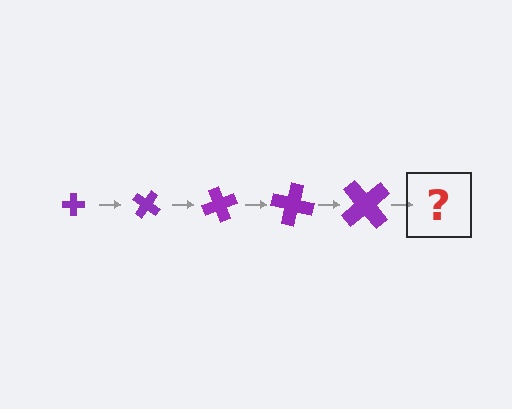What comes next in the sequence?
The next element should be a cross, larger than the previous one and rotated 175 degrees from the start.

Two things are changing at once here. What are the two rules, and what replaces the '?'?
The two rules are that the cross grows larger each step and it rotates 35 degrees each step. The '?' should be a cross, larger than the previous one and rotated 175 degrees from the start.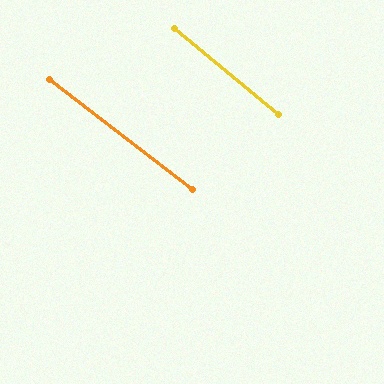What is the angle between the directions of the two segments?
Approximately 2 degrees.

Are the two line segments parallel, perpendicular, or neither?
Parallel — their directions differ by only 1.9°.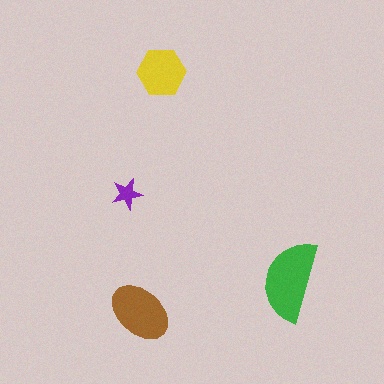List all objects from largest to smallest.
The green semicircle, the brown ellipse, the yellow hexagon, the purple star.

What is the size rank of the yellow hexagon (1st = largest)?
3rd.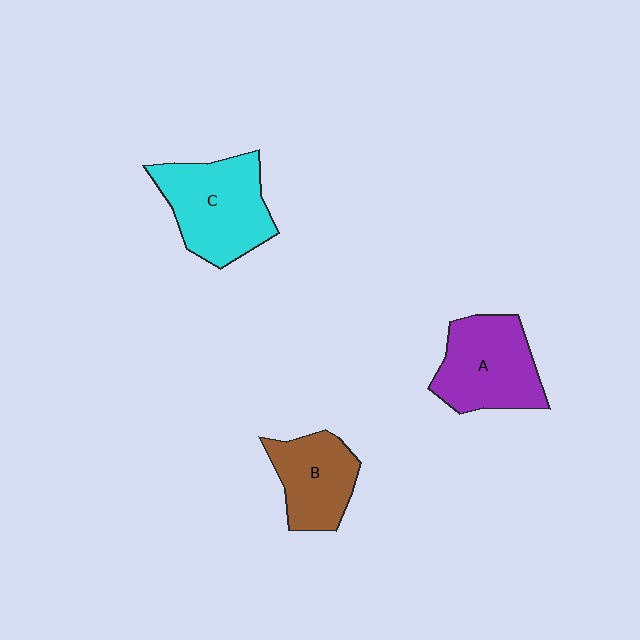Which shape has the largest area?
Shape C (cyan).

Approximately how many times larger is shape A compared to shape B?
Approximately 1.3 times.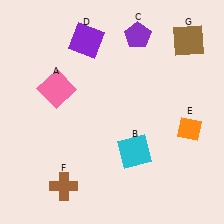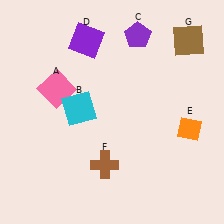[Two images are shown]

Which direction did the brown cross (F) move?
The brown cross (F) moved right.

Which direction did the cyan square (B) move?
The cyan square (B) moved left.